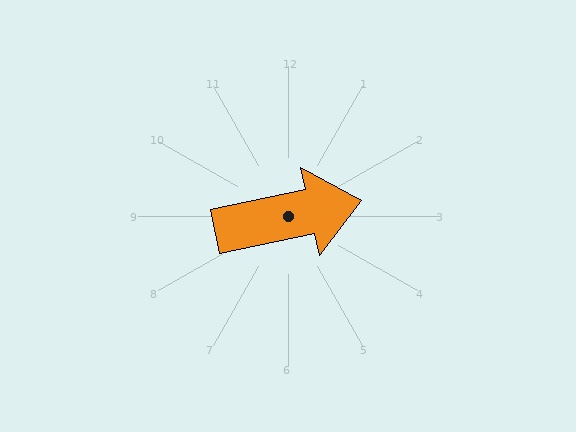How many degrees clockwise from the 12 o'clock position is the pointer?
Approximately 78 degrees.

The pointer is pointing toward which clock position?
Roughly 3 o'clock.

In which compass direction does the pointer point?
East.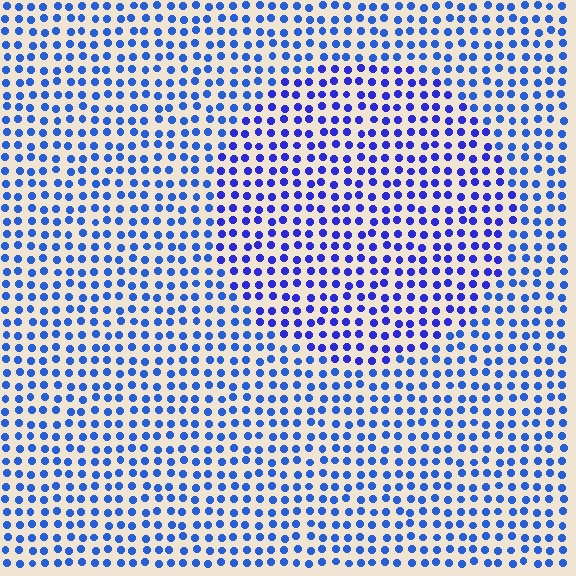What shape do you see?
I see a circle.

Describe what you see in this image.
The image is filled with small blue elements in a uniform arrangement. A circle-shaped region is visible where the elements are tinted to a slightly different hue, forming a subtle color boundary.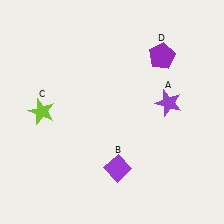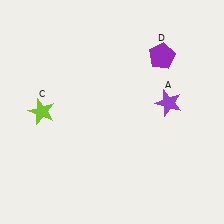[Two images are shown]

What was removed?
The purple diamond (B) was removed in Image 2.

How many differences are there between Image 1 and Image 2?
There is 1 difference between the two images.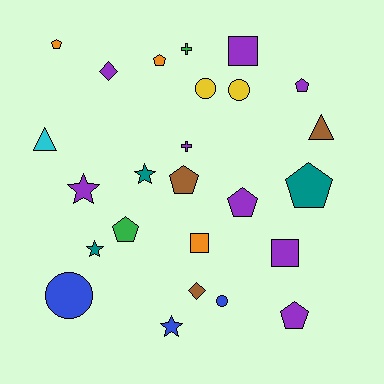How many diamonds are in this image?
There are 2 diamonds.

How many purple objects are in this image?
There are 8 purple objects.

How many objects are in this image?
There are 25 objects.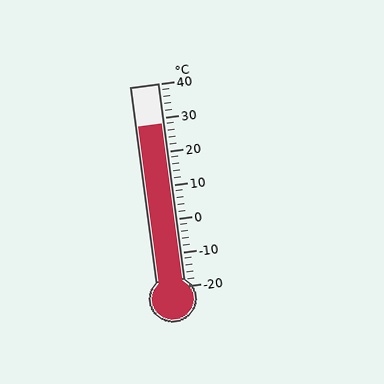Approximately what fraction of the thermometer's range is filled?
The thermometer is filled to approximately 80% of its range.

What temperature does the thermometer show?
The thermometer shows approximately 28°C.